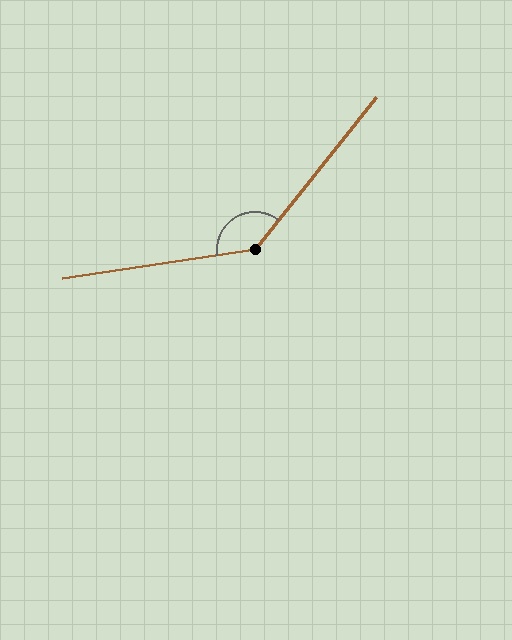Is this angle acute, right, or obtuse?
It is obtuse.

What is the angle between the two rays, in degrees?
Approximately 137 degrees.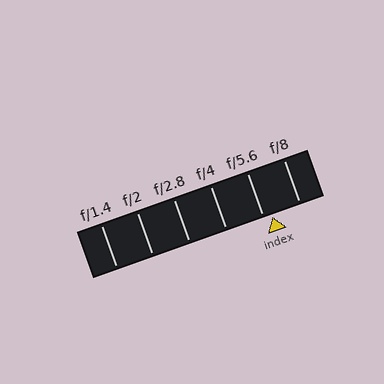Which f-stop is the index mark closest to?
The index mark is closest to f/5.6.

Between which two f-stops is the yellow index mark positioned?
The index mark is between f/5.6 and f/8.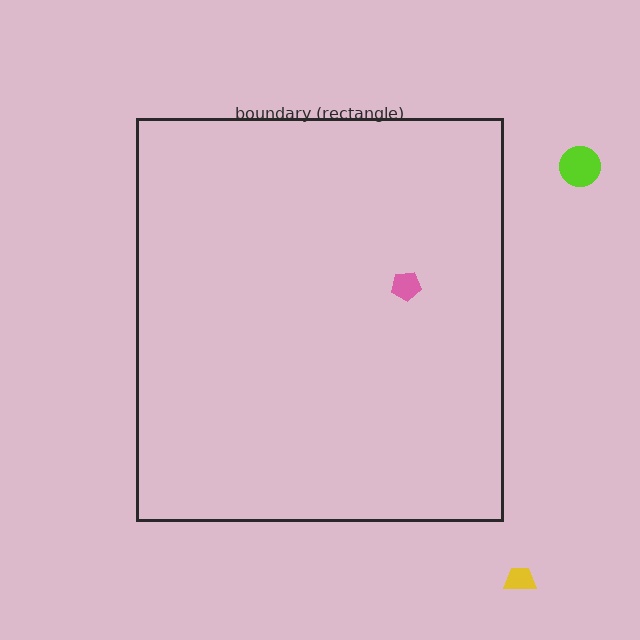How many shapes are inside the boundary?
1 inside, 2 outside.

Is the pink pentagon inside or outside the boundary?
Inside.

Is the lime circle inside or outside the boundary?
Outside.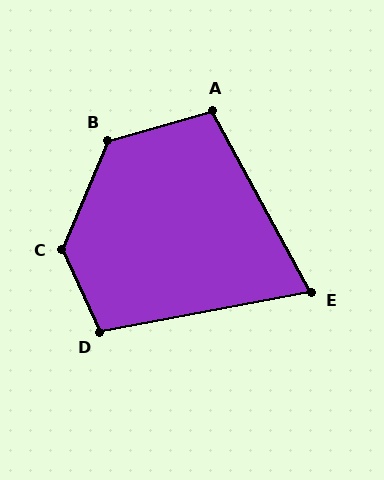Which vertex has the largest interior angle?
C, at approximately 133 degrees.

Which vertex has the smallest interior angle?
E, at approximately 72 degrees.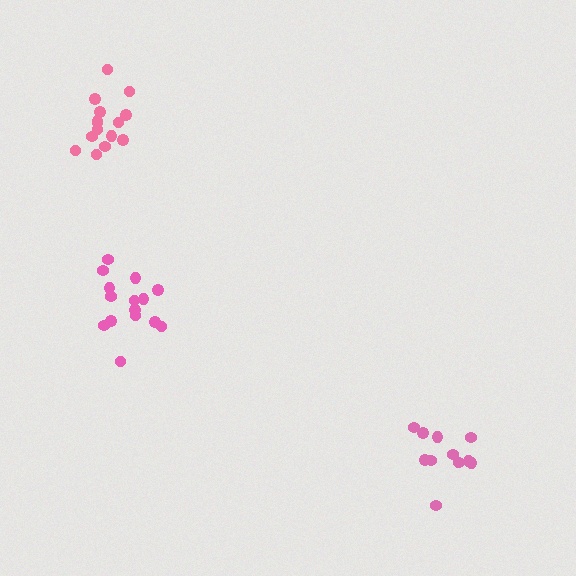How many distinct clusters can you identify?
There are 3 distinct clusters.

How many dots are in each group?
Group 1: 12 dots, Group 2: 15 dots, Group 3: 15 dots (42 total).